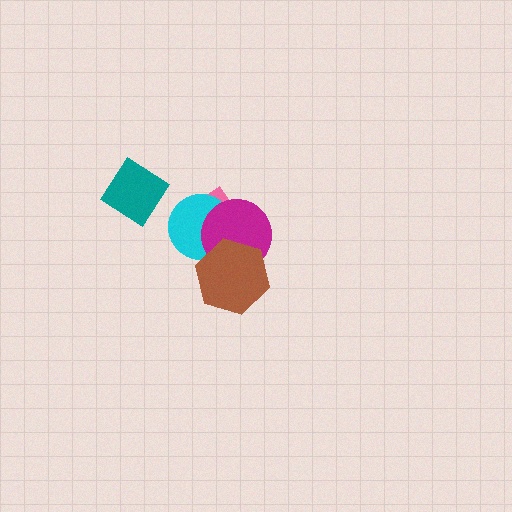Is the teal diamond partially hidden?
No, no other shape covers it.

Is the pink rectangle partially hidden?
Yes, it is partially covered by another shape.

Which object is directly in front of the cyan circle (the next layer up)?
The magenta circle is directly in front of the cyan circle.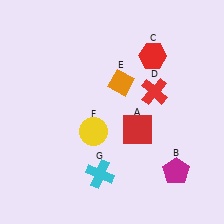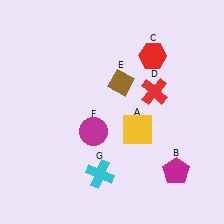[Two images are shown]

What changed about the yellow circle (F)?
In Image 1, F is yellow. In Image 2, it changed to magenta.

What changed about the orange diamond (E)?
In Image 1, E is orange. In Image 2, it changed to brown.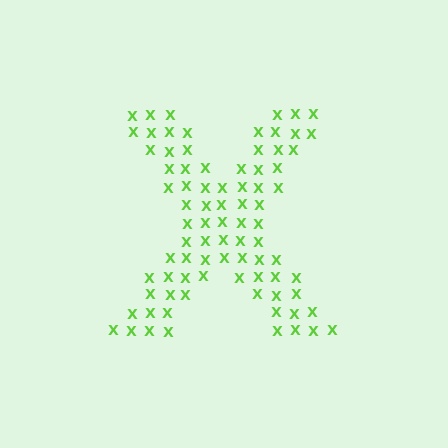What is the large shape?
The large shape is the letter X.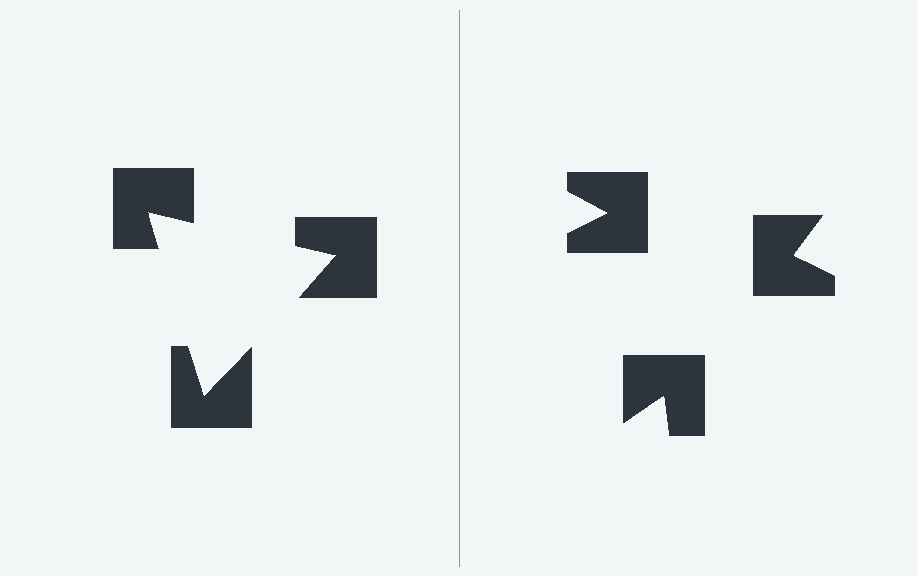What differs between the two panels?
The notched squares are positioned identically on both sides; only the wedge orientations differ. On the left they align to a triangle; on the right they are misaligned.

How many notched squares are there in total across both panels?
6 — 3 on each side.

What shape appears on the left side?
An illusory triangle.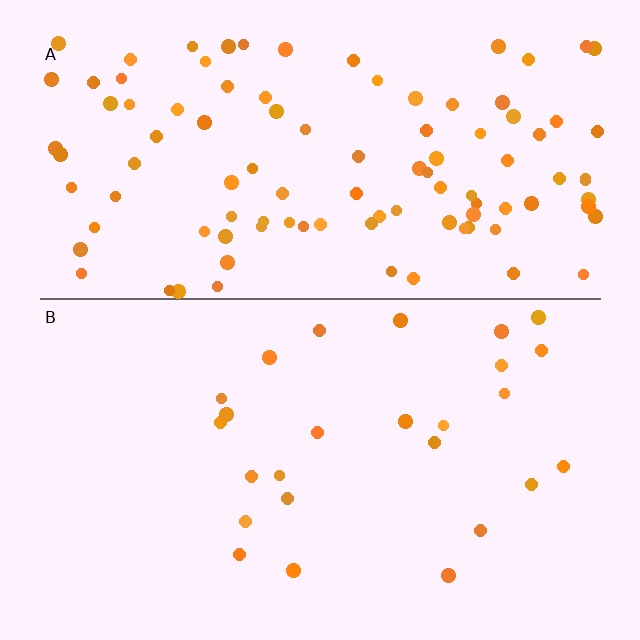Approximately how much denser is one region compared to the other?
Approximately 4.1× — region A over region B.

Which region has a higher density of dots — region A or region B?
A (the top).